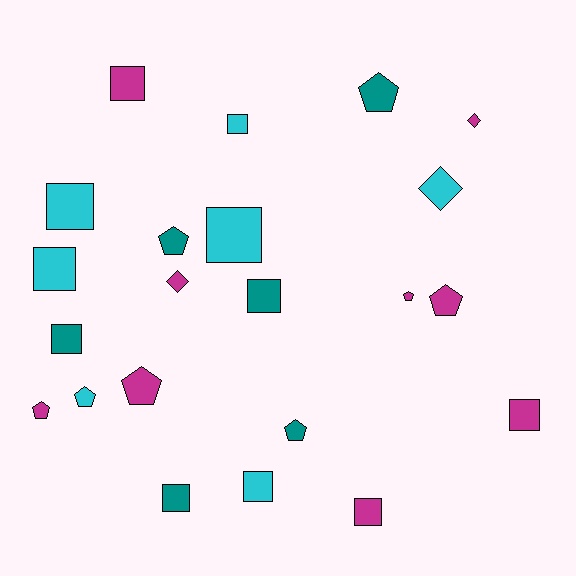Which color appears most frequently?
Magenta, with 9 objects.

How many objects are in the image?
There are 22 objects.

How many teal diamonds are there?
There are no teal diamonds.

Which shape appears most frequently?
Square, with 11 objects.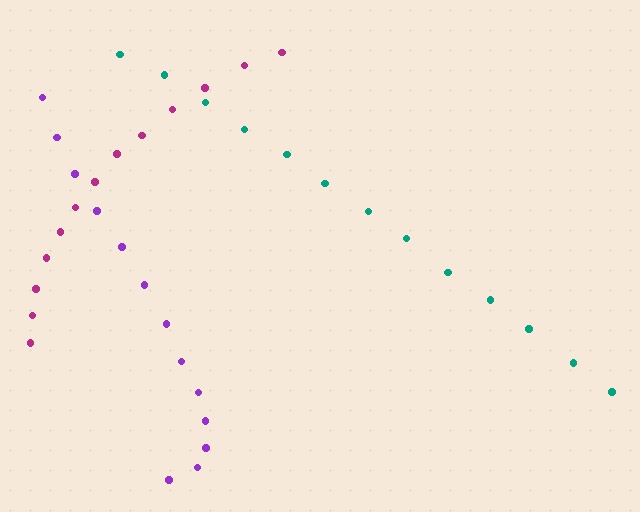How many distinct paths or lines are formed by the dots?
There are 3 distinct paths.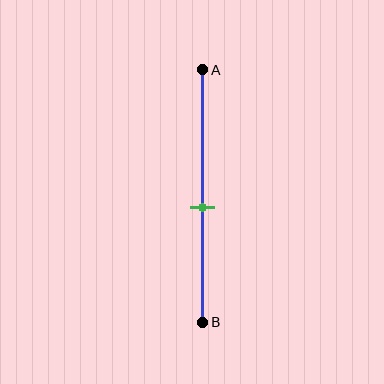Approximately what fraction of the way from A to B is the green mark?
The green mark is approximately 55% of the way from A to B.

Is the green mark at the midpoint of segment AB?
No, the mark is at about 55% from A, not at the 50% midpoint.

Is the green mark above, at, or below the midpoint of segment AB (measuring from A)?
The green mark is below the midpoint of segment AB.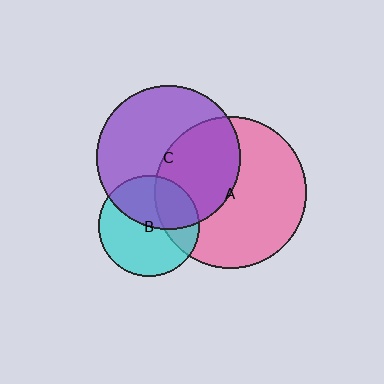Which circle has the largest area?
Circle A (pink).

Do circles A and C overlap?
Yes.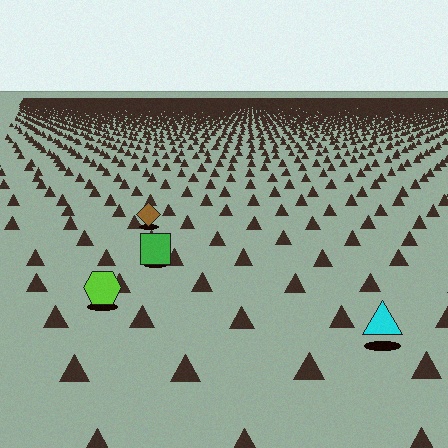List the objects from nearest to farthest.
From nearest to farthest: the cyan triangle, the lime hexagon, the green square, the brown diamond.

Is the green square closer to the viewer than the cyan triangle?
No. The cyan triangle is closer — you can tell from the texture gradient: the ground texture is coarser near it.